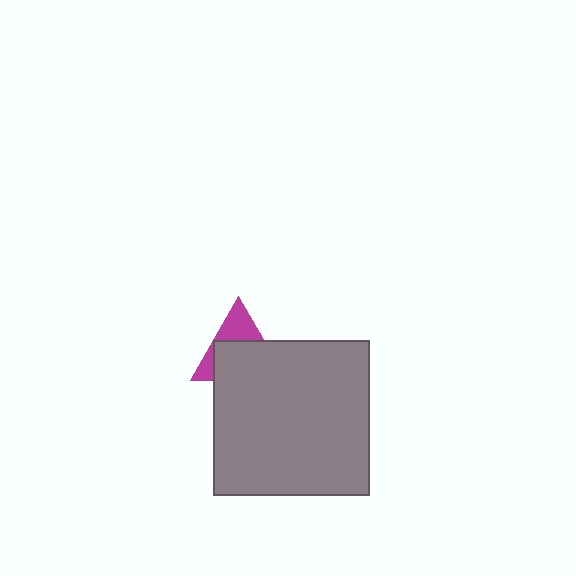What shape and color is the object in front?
The object in front is a gray square.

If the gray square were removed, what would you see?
You would see the complete magenta triangle.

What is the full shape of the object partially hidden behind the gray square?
The partially hidden object is a magenta triangle.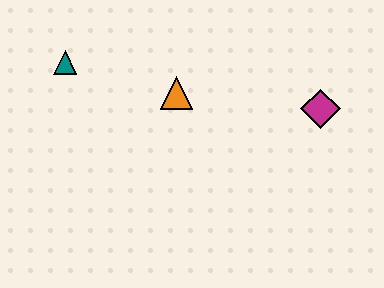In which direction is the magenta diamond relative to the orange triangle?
The magenta diamond is to the right of the orange triangle.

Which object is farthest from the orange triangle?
The magenta diamond is farthest from the orange triangle.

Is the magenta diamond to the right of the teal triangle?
Yes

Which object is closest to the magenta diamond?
The orange triangle is closest to the magenta diamond.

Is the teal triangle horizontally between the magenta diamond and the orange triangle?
No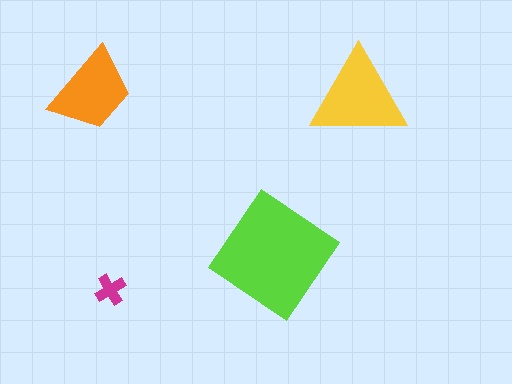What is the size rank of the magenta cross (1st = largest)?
4th.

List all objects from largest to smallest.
The lime diamond, the yellow triangle, the orange trapezoid, the magenta cross.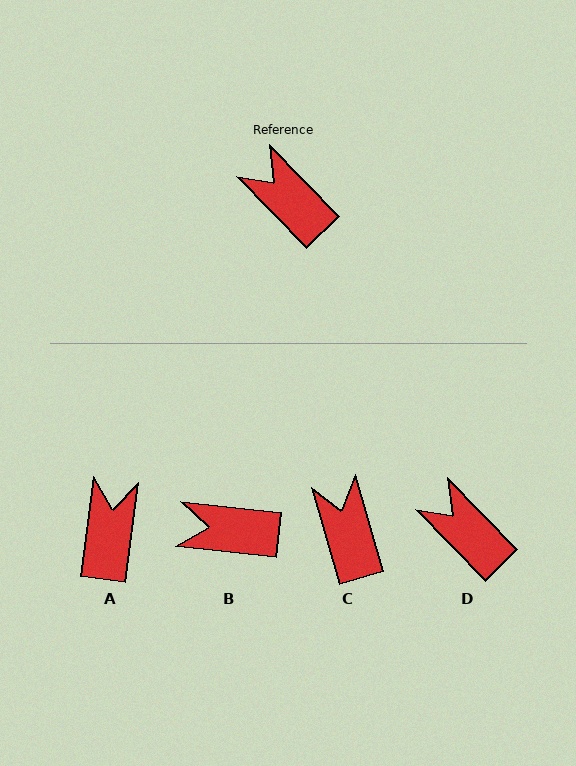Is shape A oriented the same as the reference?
No, it is off by about 52 degrees.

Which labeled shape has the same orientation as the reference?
D.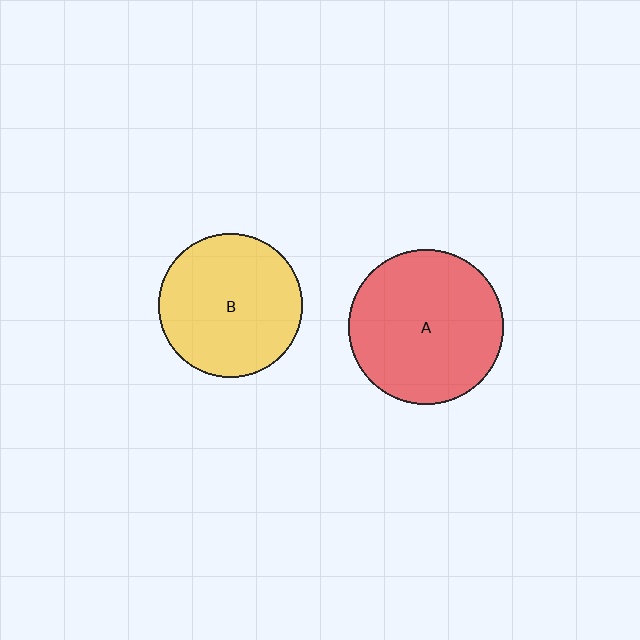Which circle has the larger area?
Circle A (red).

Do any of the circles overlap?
No, none of the circles overlap.